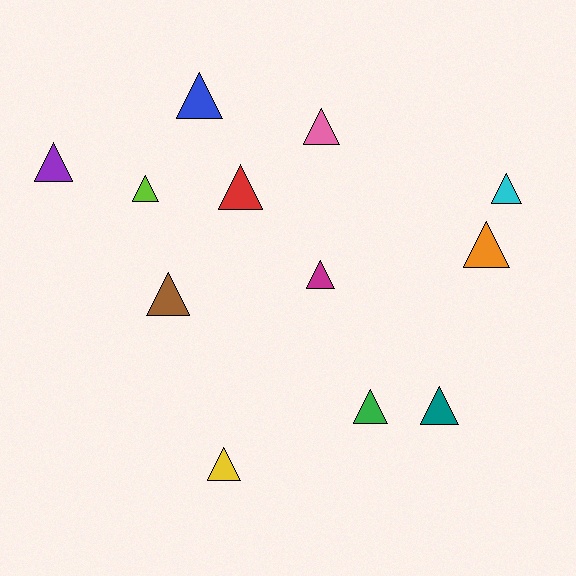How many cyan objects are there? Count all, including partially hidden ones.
There is 1 cyan object.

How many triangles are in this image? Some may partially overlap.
There are 12 triangles.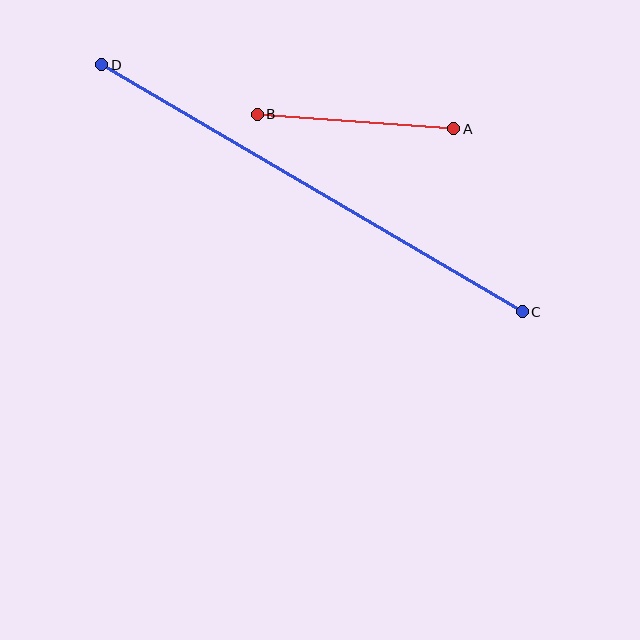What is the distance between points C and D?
The distance is approximately 487 pixels.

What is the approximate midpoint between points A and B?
The midpoint is at approximately (355, 122) pixels.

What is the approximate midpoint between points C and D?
The midpoint is at approximately (312, 188) pixels.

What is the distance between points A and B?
The distance is approximately 197 pixels.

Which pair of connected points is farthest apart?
Points C and D are farthest apart.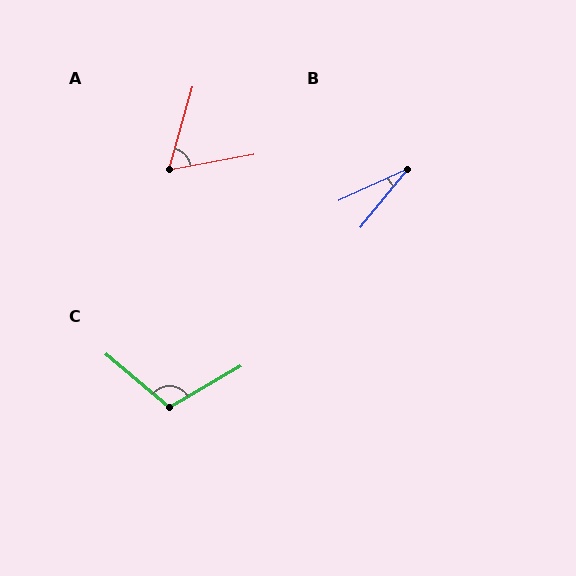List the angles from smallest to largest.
B (26°), A (63°), C (110°).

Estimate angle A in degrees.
Approximately 63 degrees.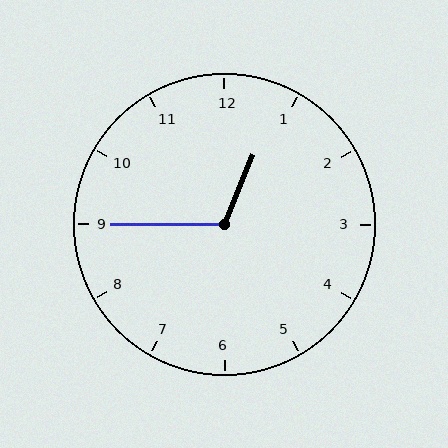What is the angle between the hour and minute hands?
Approximately 112 degrees.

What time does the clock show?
12:45.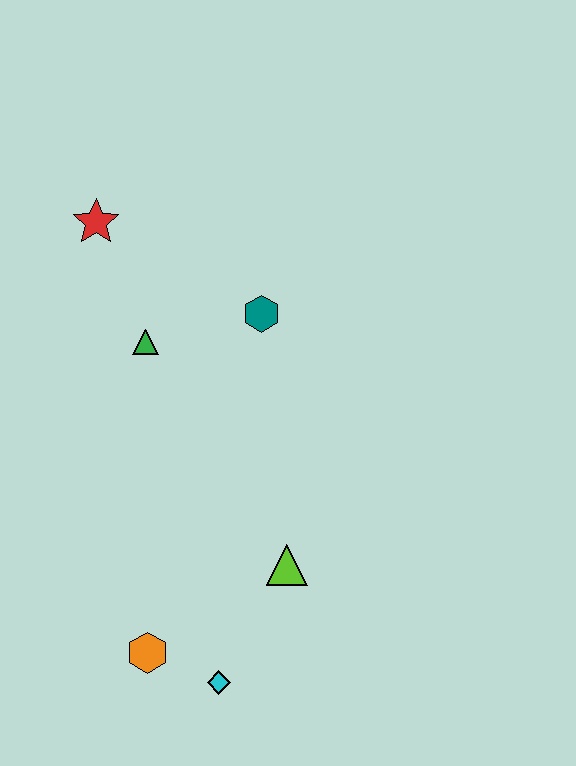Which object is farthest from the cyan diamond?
The red star is farthest from the cyan diamond.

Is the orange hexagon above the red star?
No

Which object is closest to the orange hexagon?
The cyan diamond is closest to the orange hexagon.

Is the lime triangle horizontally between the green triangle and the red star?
No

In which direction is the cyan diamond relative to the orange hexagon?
The cyan diamond is to the right of the orange hexagon.